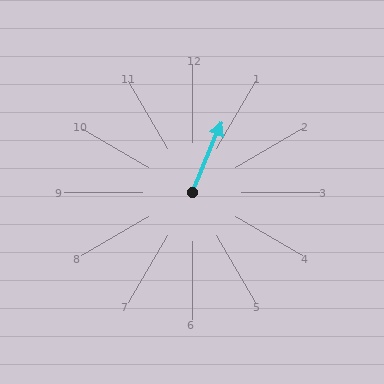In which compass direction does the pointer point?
Northeast.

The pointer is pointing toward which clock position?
Roughly 1 o'clock.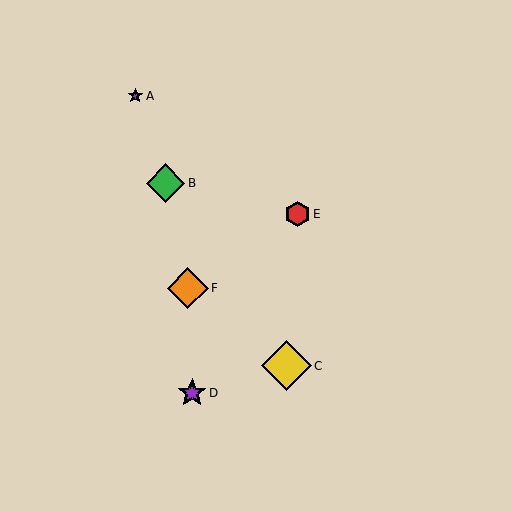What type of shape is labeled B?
Shape B is a green diamond.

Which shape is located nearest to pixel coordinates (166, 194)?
The green diamond (labeled B) at (165, 183) is nearest to that location.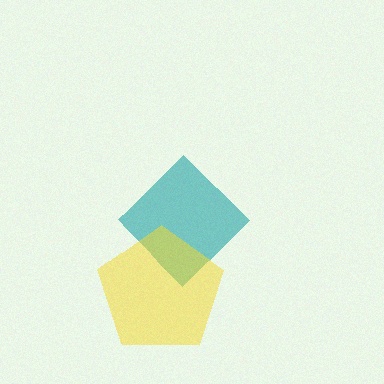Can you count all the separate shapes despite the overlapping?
Yes, there are 2 separate shapes.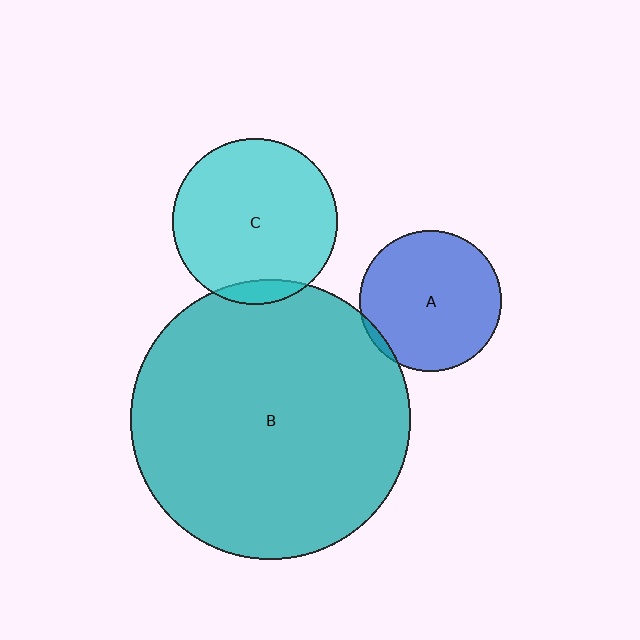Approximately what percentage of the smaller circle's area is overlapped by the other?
Approximately 5%.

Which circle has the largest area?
Circle B (teal).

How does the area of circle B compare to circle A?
Approximately 3.9 times.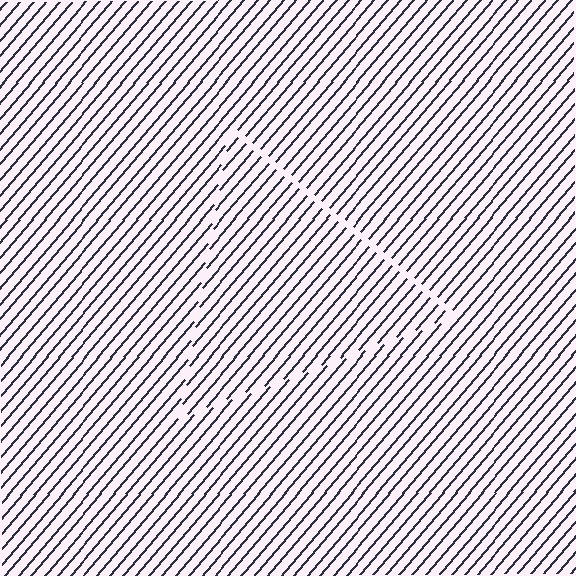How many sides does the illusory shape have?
3 sides — the line-ends trace a triangle.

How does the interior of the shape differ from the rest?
The interior of the shape contains the same grating, shifted by half a period — the contour is defined by the phase discontinuity where line-ends from the inner and outer gratings abut.